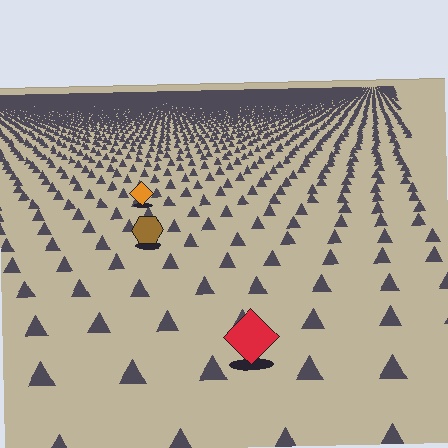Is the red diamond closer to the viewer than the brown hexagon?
Yes. The red diamond is closer — you can tell from the texture gradient: the ground texture is coarser near it.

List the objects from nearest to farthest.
From nearest to farthest: the red diamond, the brown hexagon, the orange diamond.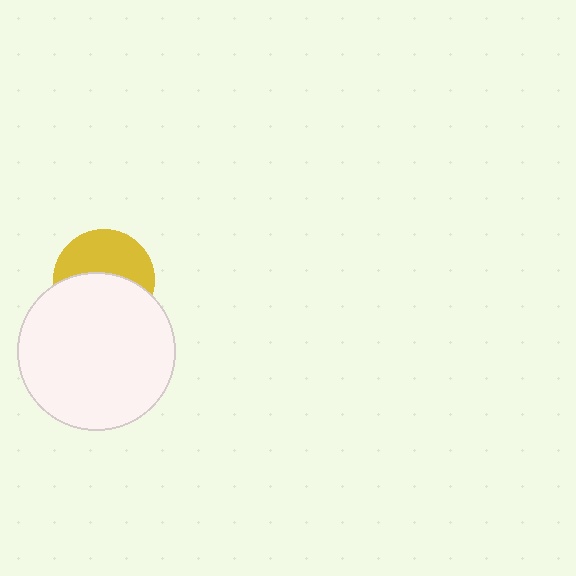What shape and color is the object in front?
The object in front is a white circle.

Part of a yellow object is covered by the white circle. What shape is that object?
It is a circle.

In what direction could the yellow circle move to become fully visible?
The yellow circle could move up. That would shift it out from behind the white circle entirely.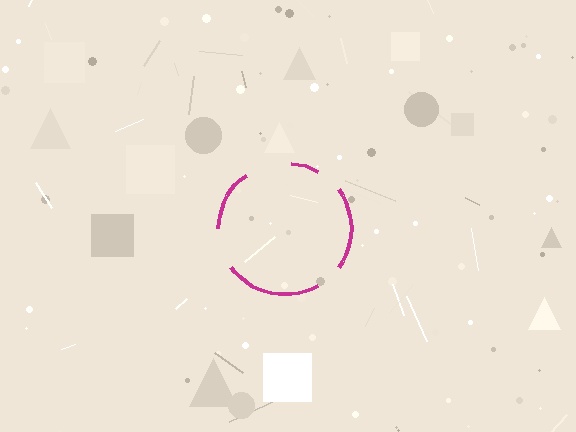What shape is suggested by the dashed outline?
The dashed outline suggests a circle.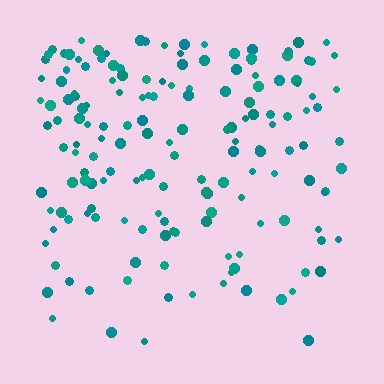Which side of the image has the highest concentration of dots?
The top.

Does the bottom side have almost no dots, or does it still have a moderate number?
Still a moderate number, just noticeably fewer than the top.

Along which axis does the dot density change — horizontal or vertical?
Vertical.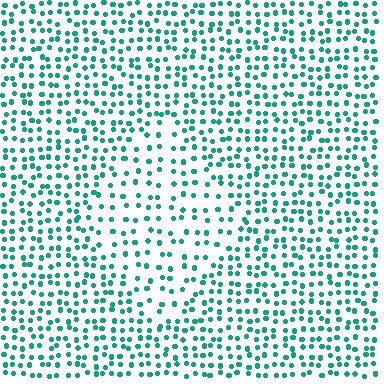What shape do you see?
I see a diamond.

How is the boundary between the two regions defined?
The boundary is defined by a change in element density (approximately 1.7x ratio). All elements are the same color, size, and shape.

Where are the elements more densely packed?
The elements are more densely packed outside the diamond boundary.